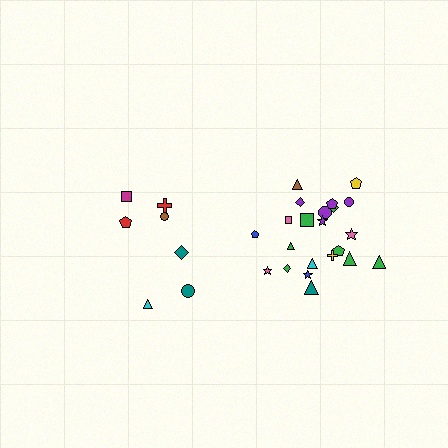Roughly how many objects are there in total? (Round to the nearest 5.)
Roughly 30 objects in total.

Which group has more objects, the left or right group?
The right group.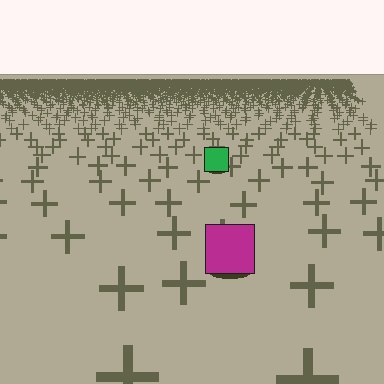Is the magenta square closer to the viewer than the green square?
Yes. The magenta square is closer — you can tell from the texture gradient: the ground texture is coarser near it.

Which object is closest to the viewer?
The magenta square is closest. The texture marks near it are larger and more spread out.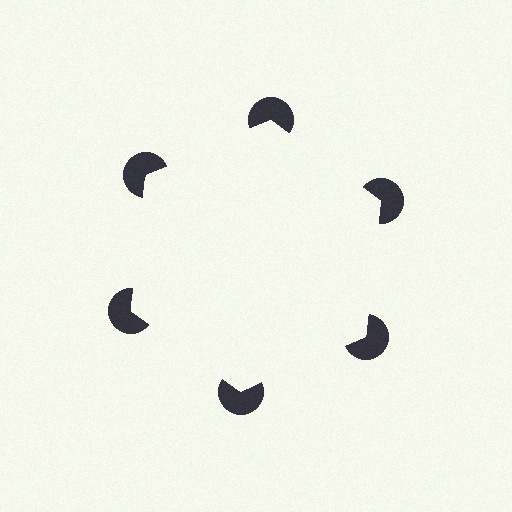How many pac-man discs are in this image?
There are 6 — one at each vertex of the illusory hexagon.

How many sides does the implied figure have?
6 sides.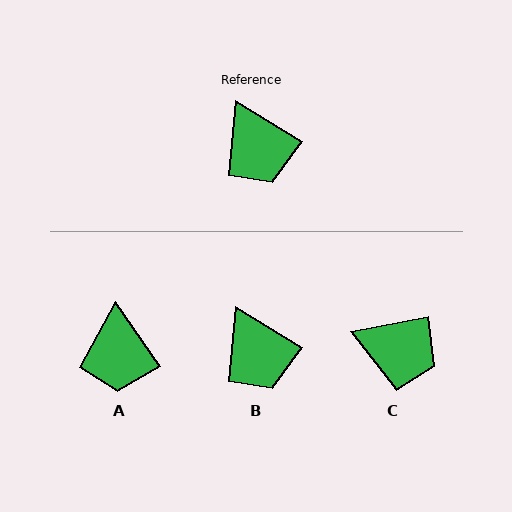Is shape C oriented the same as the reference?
No, it is off by about 43 degrees.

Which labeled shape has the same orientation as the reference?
B.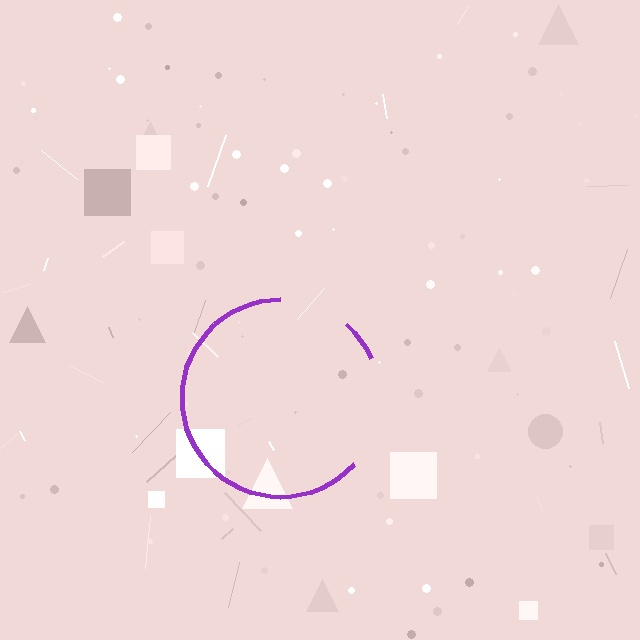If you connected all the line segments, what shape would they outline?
They would outline a circle.